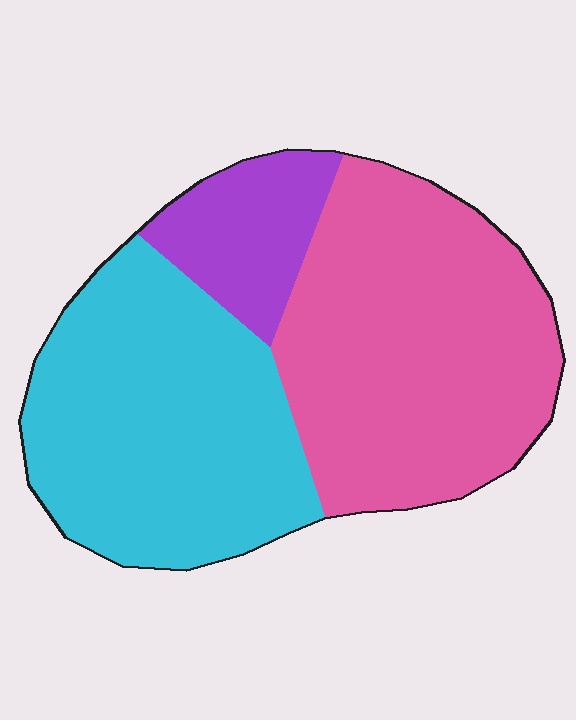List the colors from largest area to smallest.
From largest to smallest: pink, cyan, purple.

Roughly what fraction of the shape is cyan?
Cyan takes up between a quarter and a half of the shape.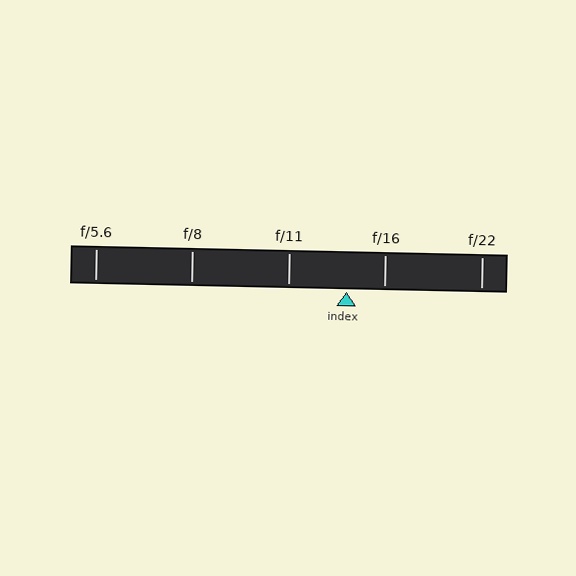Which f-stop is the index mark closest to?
The index mark is closest to f/16.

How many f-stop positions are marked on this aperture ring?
There are 5 f-stop positions marked.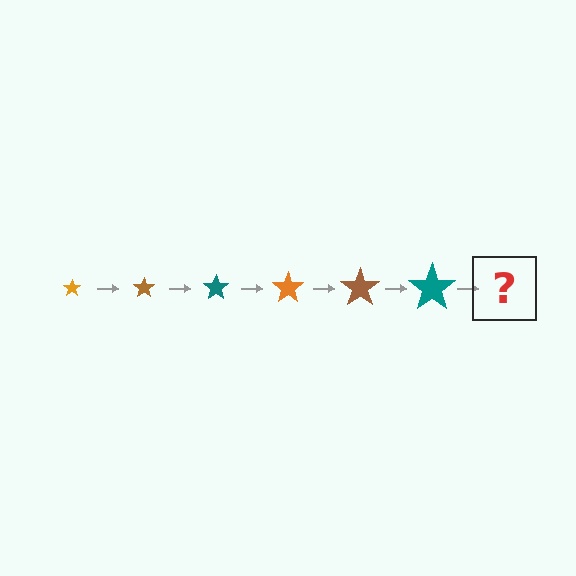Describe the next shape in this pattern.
It should be an orange star, larger than the previous one.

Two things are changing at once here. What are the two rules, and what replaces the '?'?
The two rules are that the star grows larger each step and the color cycles through orange, brown, and teal. The '?' should be an orange star, larger than the previous one.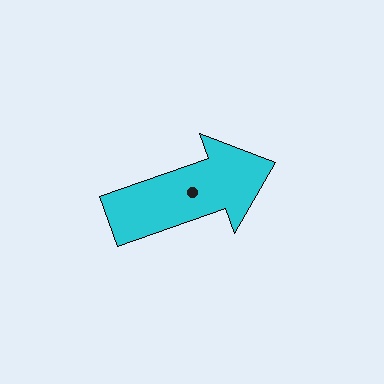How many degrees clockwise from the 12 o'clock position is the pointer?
Approximately 71 degrees.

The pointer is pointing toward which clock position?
Roughly 2 o'clock.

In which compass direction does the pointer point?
East.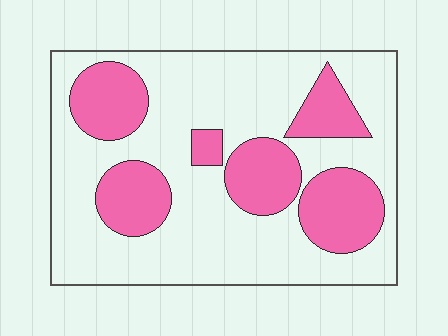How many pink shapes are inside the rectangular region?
6.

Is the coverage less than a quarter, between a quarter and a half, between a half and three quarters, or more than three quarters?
Between a quarter and a half.